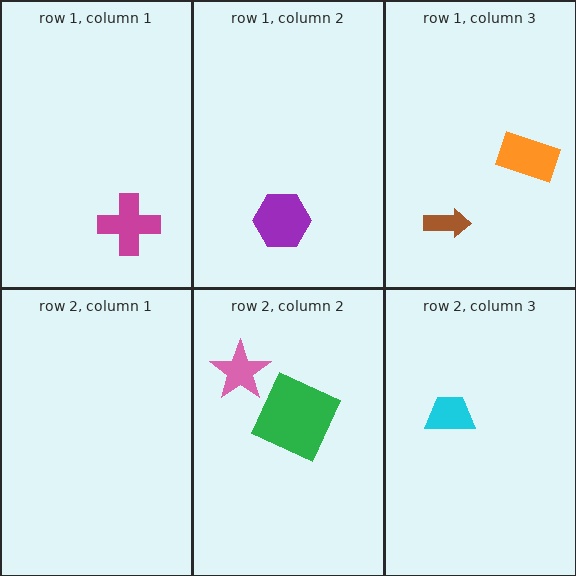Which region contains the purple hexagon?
The row 1, column 2 region.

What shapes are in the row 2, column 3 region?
The cyan trapezoid.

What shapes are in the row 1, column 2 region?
The purple hexagon.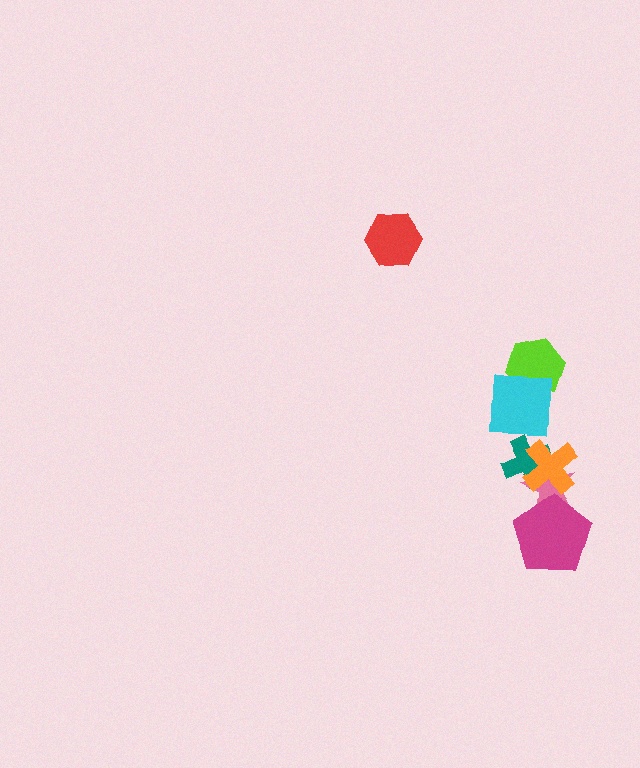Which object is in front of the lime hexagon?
The cyan square is in front of the lime hexagon.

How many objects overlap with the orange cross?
2 objects overlap with the orange cross.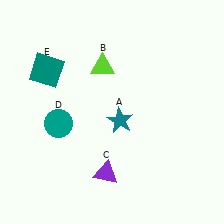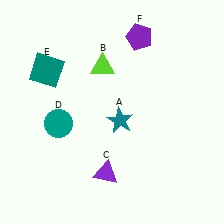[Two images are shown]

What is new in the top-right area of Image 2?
A purple pentagon (F) was added in the top-right area of Image 2.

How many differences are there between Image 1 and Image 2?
There is 1 difference between the two images.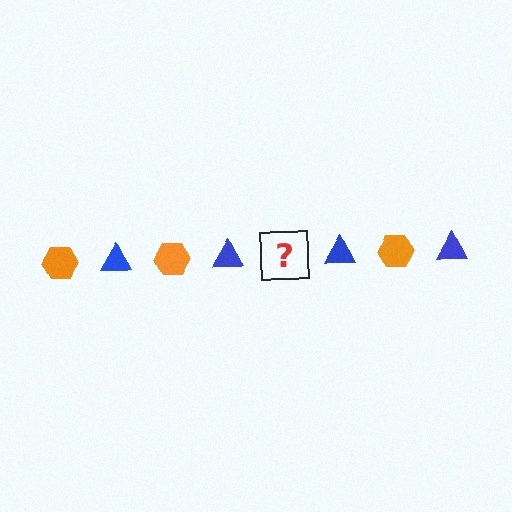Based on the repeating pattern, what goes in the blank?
The blank should be an orange hexagon.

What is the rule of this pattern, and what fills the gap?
The rule is that the pattern alternates between orange hexagon and blue triangle. The gap should be filled with an orange hexagon.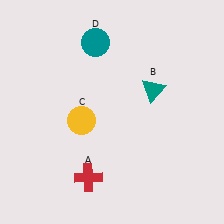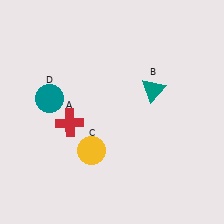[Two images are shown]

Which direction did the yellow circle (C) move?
The yellow circle (C) moved down.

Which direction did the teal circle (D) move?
The teal circle (D) moved down.